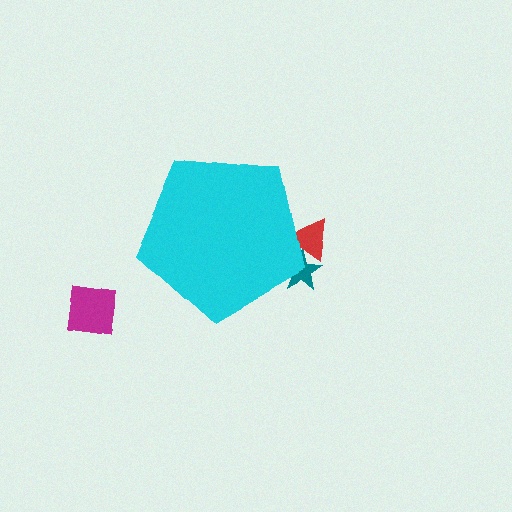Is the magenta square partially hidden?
No, the magenta square is fully visible.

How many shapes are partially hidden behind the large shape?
2 shapes are partially hidden.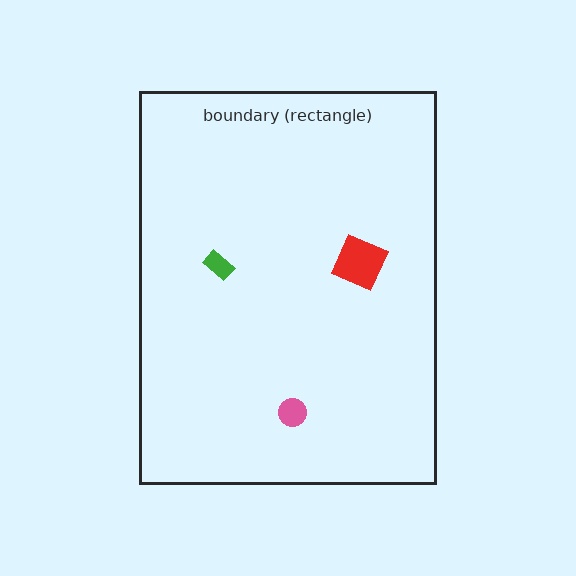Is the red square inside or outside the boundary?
Inside.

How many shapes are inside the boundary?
3 inside, 0 outside.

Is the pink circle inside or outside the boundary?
Inside.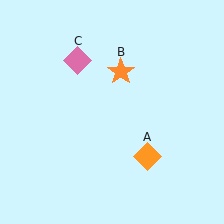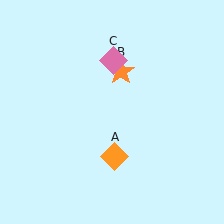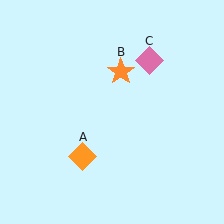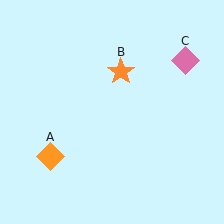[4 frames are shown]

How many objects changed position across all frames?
2 objects changed position: orange diamond (object A), pink diamond (object C).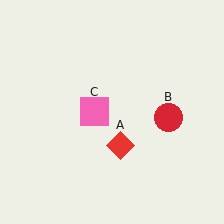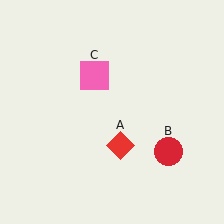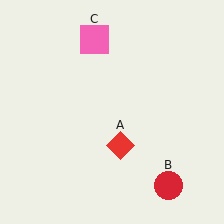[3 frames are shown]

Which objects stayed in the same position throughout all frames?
Red diamond (object A) remained stationary.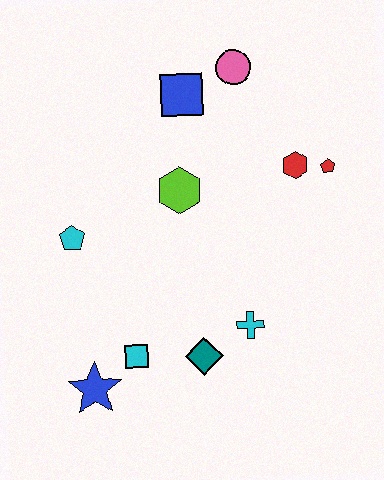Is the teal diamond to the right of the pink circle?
No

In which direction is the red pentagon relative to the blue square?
The red pentagon is to the right of the blue square.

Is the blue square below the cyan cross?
No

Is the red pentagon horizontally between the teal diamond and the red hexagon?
No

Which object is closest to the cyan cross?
The teal diamond is closest to the cyan cross.